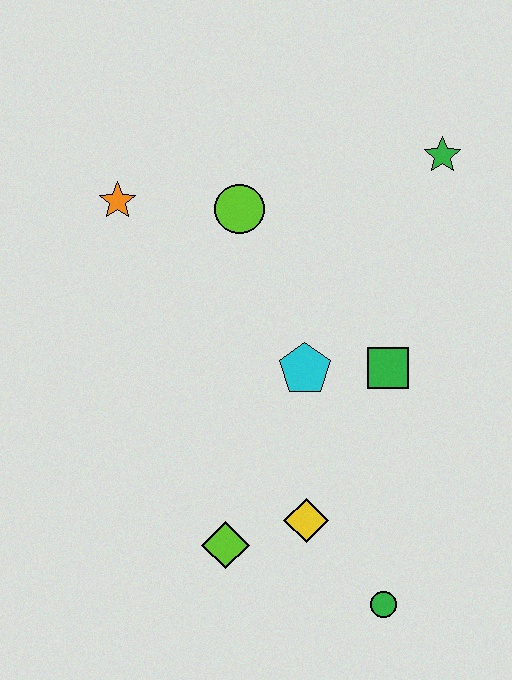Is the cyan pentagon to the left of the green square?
Yes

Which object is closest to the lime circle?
The orange star is closest to the lime circle.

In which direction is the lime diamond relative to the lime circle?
The lime diamond is below the lime circle.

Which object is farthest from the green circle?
The orange star is farthest from the green circle.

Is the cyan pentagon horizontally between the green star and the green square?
No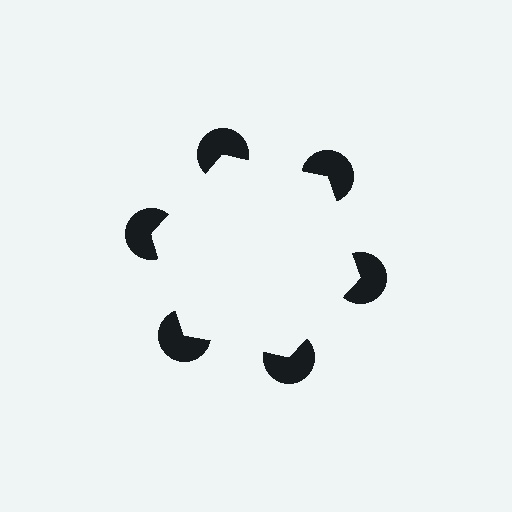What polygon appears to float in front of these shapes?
An illusory hexagon — its edges are inferred from the aligned wedge cuts in the pac-man discs, not physically drawn.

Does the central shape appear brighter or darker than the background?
It typically appears slightly brighter than the background, even though no actual brightness change is drawn.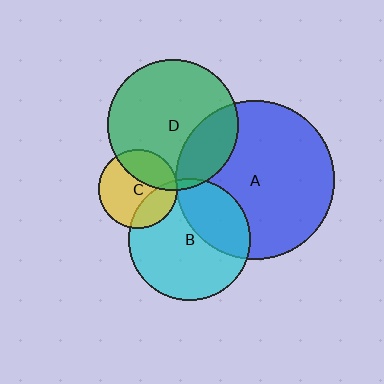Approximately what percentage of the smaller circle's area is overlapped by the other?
Approximately 5%.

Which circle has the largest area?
Circle A (blue).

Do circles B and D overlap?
Yes.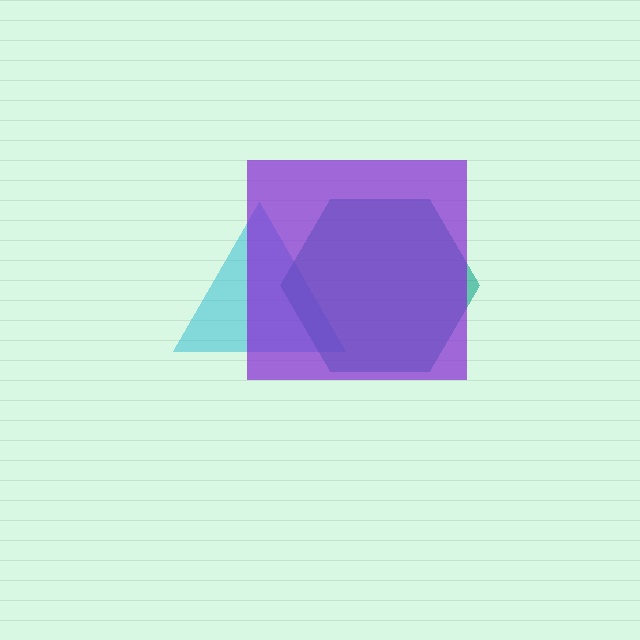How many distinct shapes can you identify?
There are 3 distinct shapes: a cyan triangle, a teal hexagon, a purple square.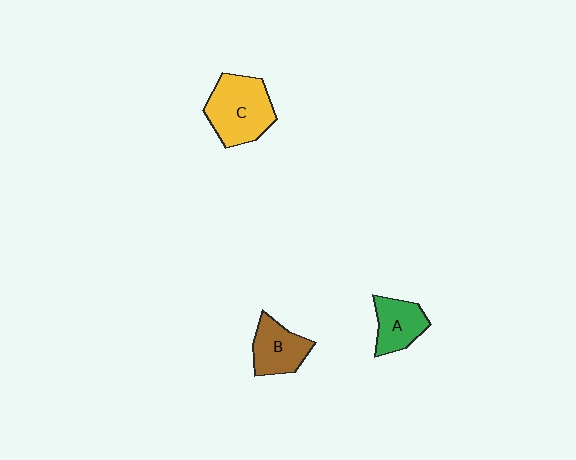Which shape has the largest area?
Shape C (yellow).